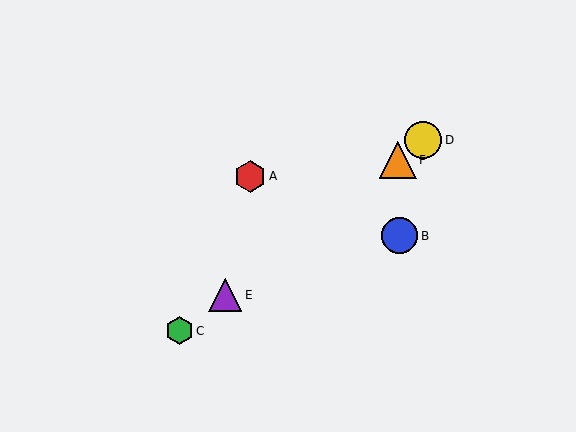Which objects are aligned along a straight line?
Objects C, D, E, F are aligned along a straight line.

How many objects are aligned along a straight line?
4 objects (C, D, E, F) are aligned along a straight line.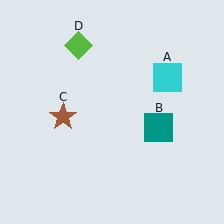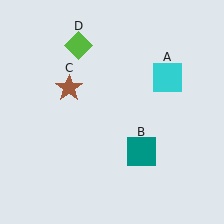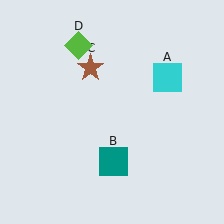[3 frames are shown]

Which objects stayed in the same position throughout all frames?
Cyan square (object A) and lime diamond (object D) remained stationary.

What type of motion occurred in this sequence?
The teal square (object B), brown star (object C) rotated clockwise around the center of the scene.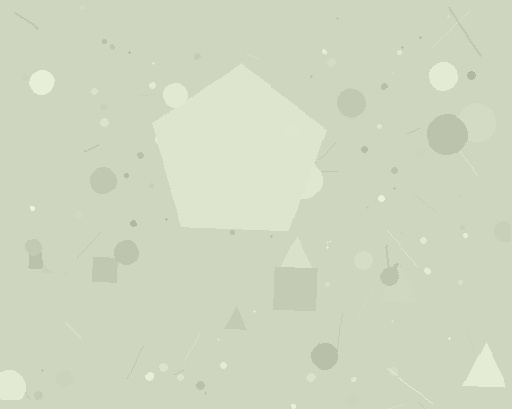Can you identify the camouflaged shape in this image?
The camouflaged shape is a pentagon.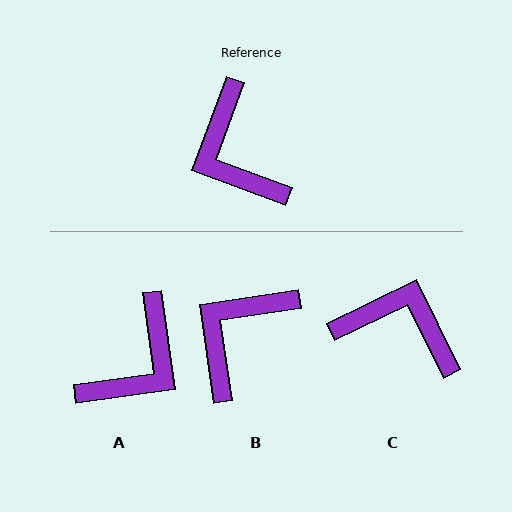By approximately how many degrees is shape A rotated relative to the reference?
Approximately 118 degrees counter-clockwise.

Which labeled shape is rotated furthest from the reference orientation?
C, about 134 degrees away.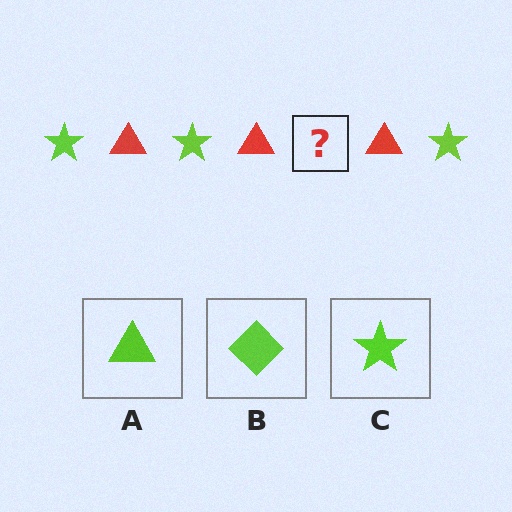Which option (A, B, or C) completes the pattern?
C.